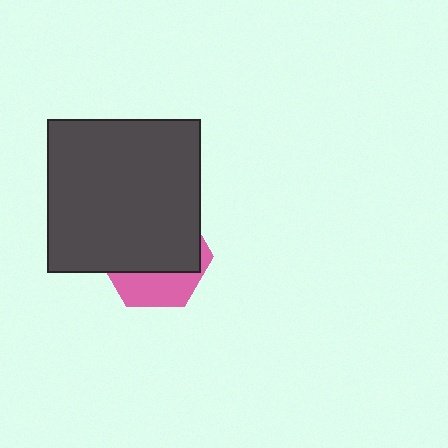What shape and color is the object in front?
The object in front is a dark gray square.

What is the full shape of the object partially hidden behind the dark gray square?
The partially hidden object is a pink hexagon.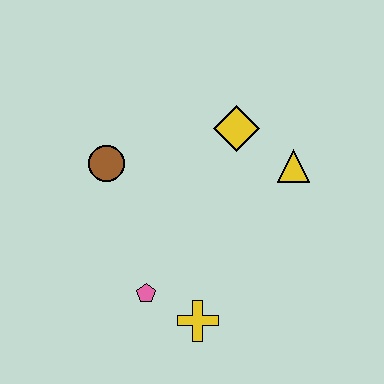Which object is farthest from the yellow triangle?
The pink pentagon is farthest from the yellow triangle.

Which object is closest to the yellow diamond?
The yellow triangle is closest to the yellow diamond.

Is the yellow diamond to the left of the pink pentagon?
No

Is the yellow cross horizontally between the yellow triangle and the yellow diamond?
No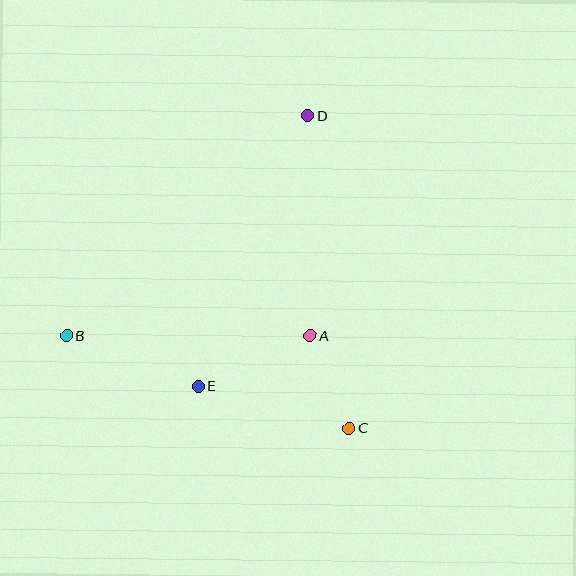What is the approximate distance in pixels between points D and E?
The distance between D and E is approximately 292 pixels.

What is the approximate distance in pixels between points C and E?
The distance between C and E is approximately 157 pixels.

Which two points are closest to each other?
Points A and C are closest to each other.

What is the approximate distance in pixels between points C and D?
The distance between C and D is approximately 315 pixels.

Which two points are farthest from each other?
Points B and D are farthest from each other.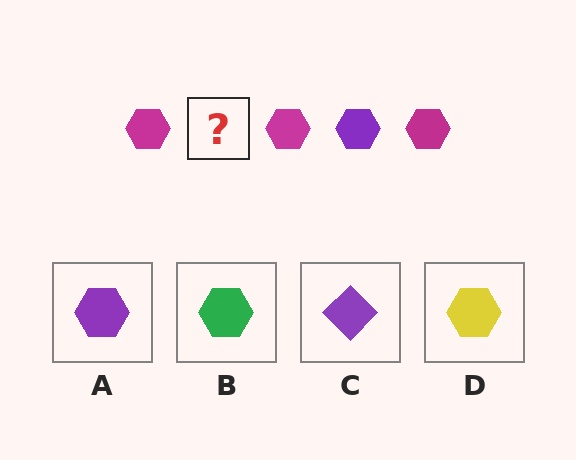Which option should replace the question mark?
Option A.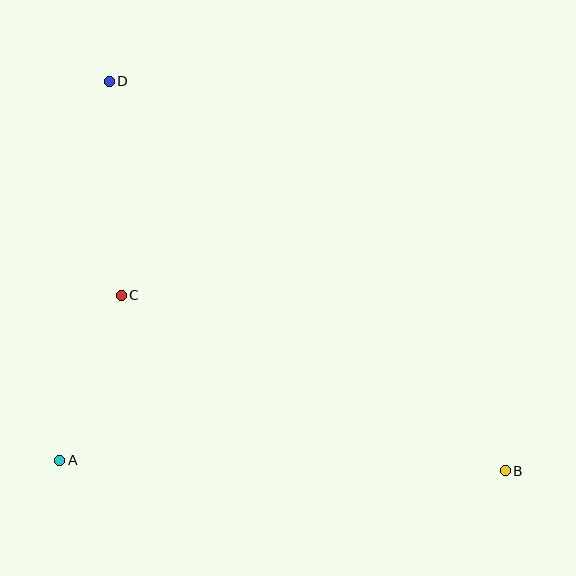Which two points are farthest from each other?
Points B and D are farthest from each other.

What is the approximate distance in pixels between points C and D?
The distance between C and D is approximately 214 pixels.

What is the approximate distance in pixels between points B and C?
The distance between B and C is approximately 422 pixels.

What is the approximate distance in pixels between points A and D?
The distance between A and D is approximately 382 pixels.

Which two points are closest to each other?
Points A and C are closest to each other.